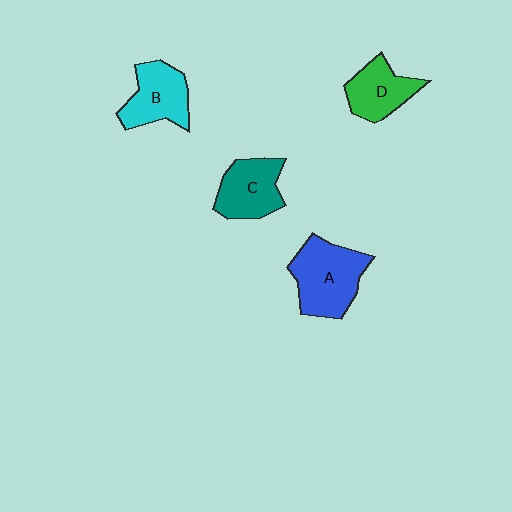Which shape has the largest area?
Shape A (blue).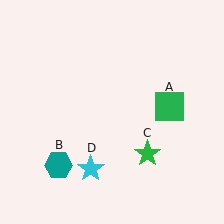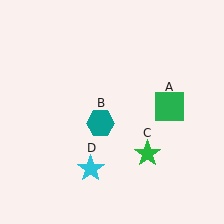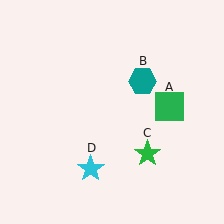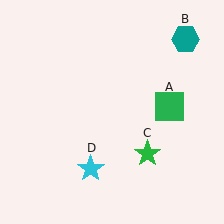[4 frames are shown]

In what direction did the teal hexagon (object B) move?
The teal hexagon (object B) moved up and to the right.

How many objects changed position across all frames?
1 object changed position: teal hexagon (object B).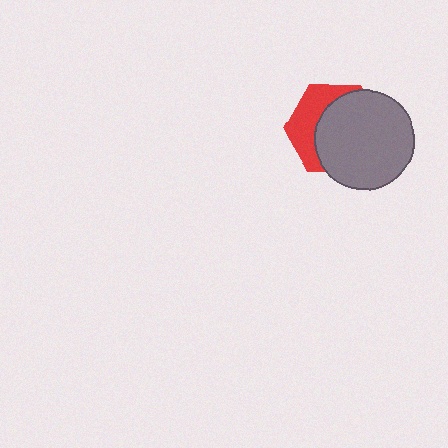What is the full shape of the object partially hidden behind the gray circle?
The partially hidden object is a red hexagon.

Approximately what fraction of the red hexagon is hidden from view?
Roughly 63% of the red hexagon is hidden behind the gray circle.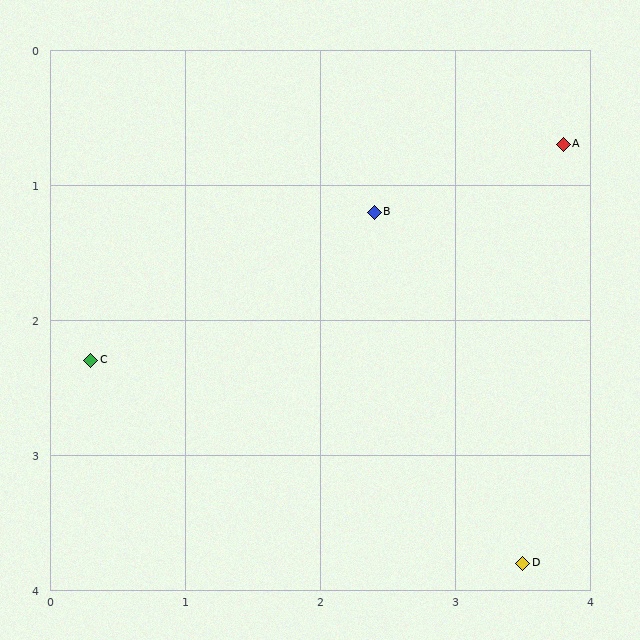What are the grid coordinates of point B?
Point B is at approximately (2.4, 1.2).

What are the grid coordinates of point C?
Point C is at approximately (0.3, 2.3).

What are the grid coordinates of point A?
Point A is at approximately (3.8, 0.7).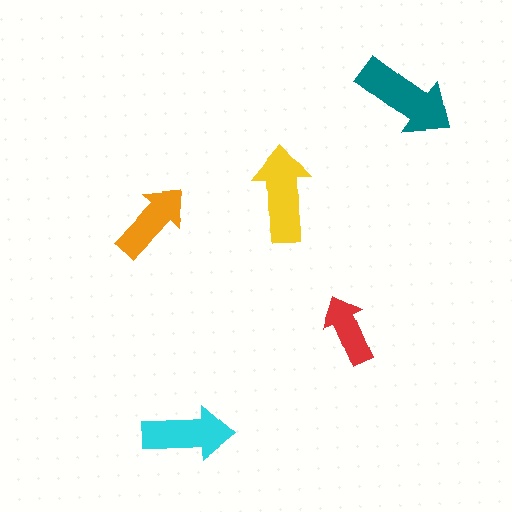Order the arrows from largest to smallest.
the teal one, the yellow one, the cyan one, the orange one, the red one.